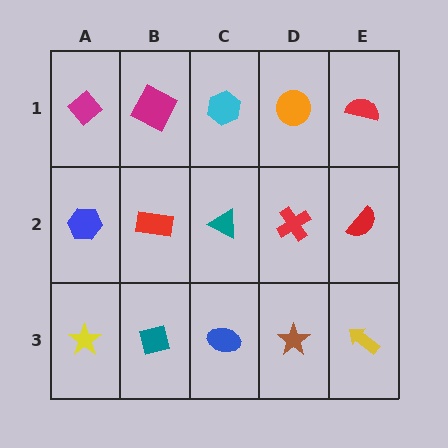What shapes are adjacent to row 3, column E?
A red semicircle (row 2, column E), a brown star (row 3, column D).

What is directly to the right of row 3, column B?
A blue ellipse.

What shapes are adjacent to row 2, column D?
An orange circle (row 1, column D), a brown star (row 3, column D), a teal triangle (row 2, column C), a red semicircle (row 2, column E).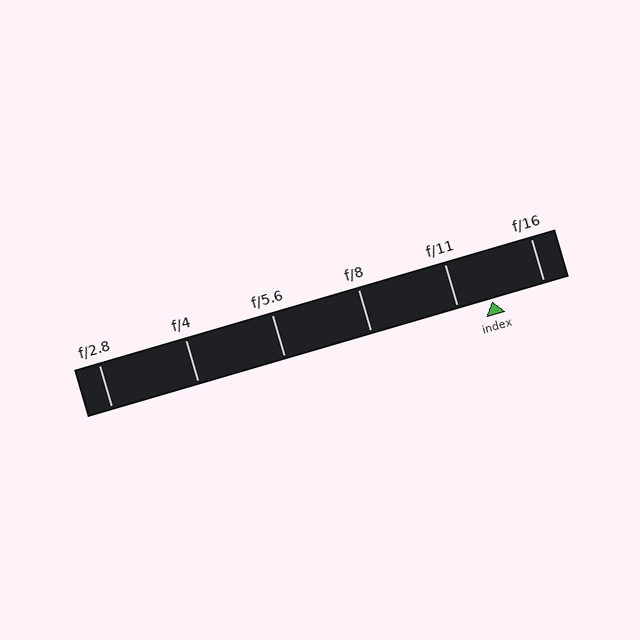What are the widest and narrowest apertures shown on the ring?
The widest aperture shown is f/2.8 and the narrowest is f/16.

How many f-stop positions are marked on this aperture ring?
There are 6 f-stop positions marked.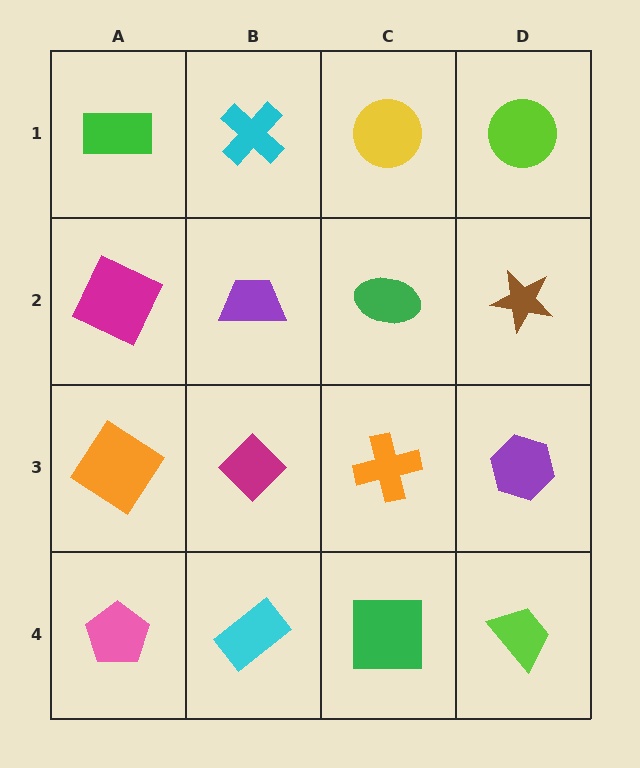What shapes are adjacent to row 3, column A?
A magenta square (row 2, column A), a pink pentagon (row 4, column A), a magenta diamond (row 3, column B).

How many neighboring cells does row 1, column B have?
3.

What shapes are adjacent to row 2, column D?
A lime circle (row 1, column D), a purple hexagon (row 3, column D), a green ellipse (row 2, column C).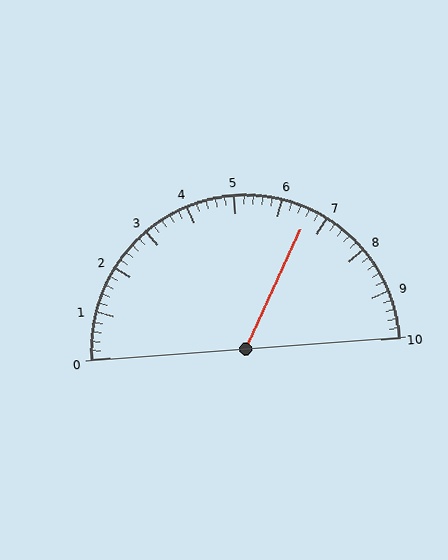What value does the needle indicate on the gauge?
The needle indicates approximately 6.6.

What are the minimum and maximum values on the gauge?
The gauge ranges from 0 to 10.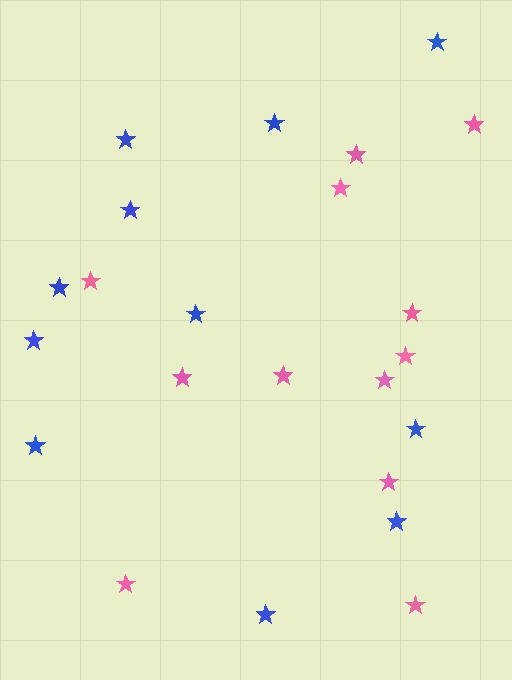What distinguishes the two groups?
There are 2 groups: one group of blue stars (11) and one group of pink stars (12).